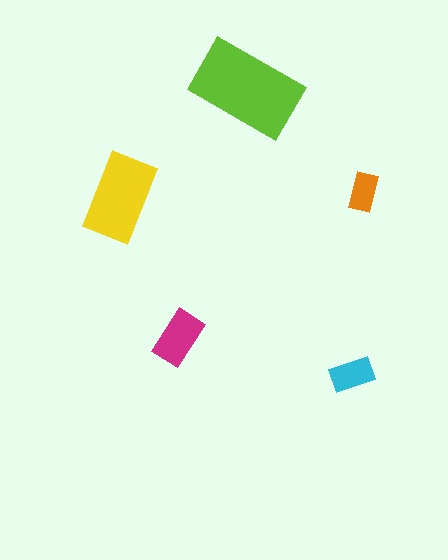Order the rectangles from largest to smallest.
the lime one, the yellow one, the magenta one, the cyan one, the orange one.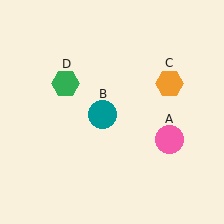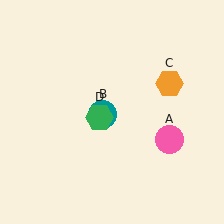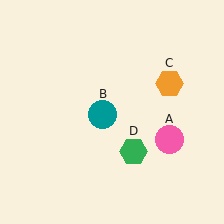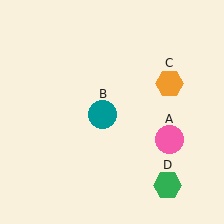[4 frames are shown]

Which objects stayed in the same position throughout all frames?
Pink circle (object A) and teal circle (object B) and orange hexagon (object C) remained stationary.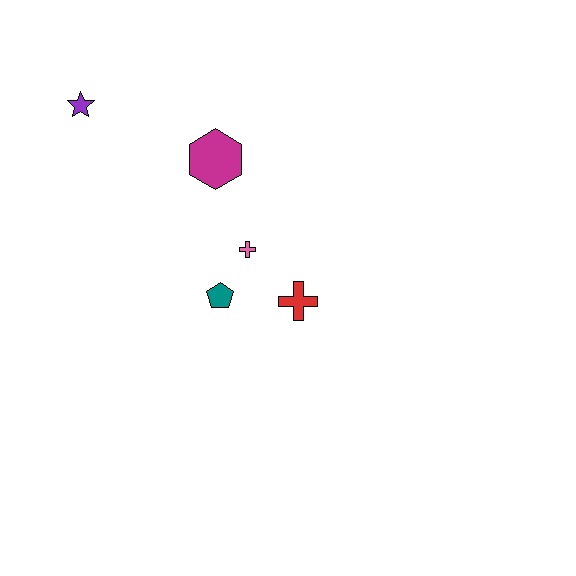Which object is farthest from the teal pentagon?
The purple star is farthest from the teal pentagon.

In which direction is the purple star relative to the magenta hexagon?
The purple star is to the left of the magenta hexagon.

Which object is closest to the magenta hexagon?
The pink cross is closest to the magenta hexagon.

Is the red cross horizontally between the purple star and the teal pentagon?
No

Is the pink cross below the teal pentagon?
No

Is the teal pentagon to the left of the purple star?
No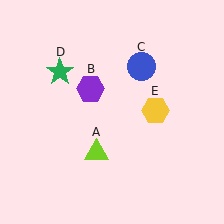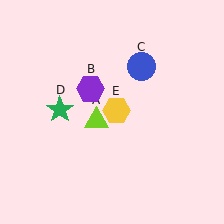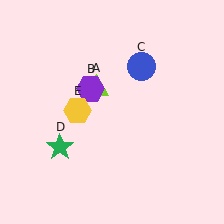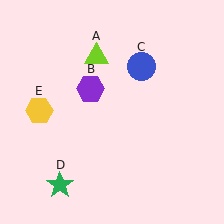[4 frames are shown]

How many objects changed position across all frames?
3 objects changed position: lime triangle (object A), green star (object D), yellow hexagon (object E).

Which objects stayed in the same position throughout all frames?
Purple hexagon (object B) and blue circle (object C) remained stationary.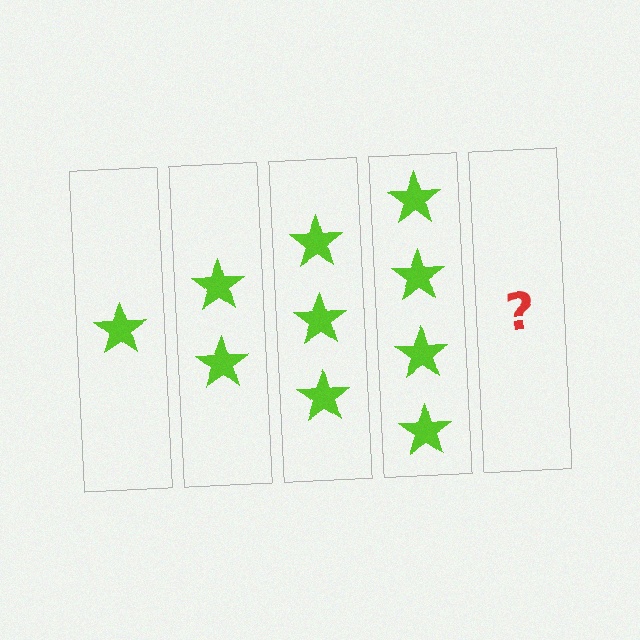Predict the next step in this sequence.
The next step is 5 stars.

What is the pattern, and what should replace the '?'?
The pattern is that each step adds one more star. The '?' should be 5 stars.